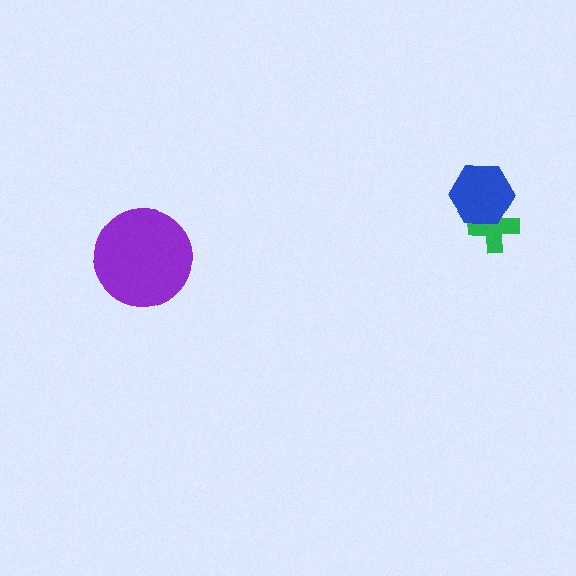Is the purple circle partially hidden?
No, no other shape covers it.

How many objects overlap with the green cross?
1 object overlaps with the green cross.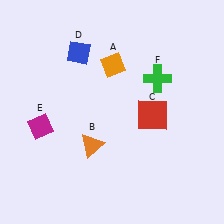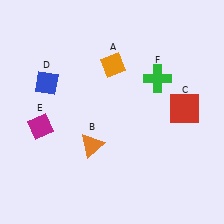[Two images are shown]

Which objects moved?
The objects that moved are: the red square (C), the blue diamond (D).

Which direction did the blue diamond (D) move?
The blue diamond (D) moved left.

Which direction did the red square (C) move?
The red square (C) moved right.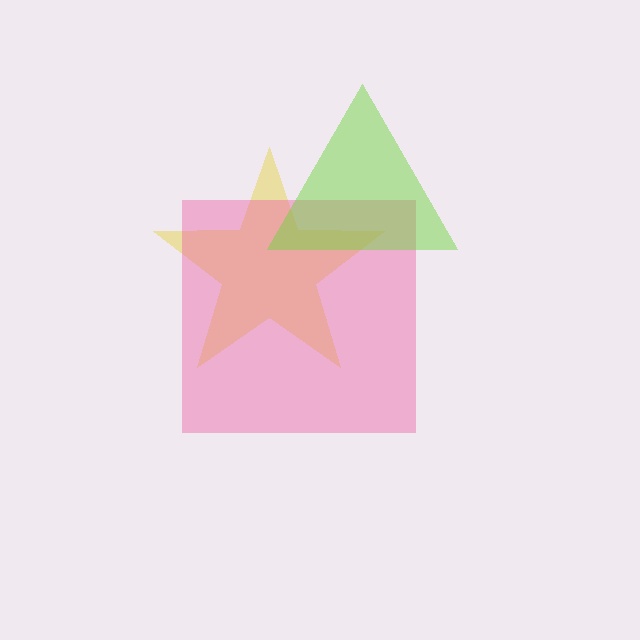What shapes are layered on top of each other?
The layered shapes are: a yellow star, a pink square, a lime triangle.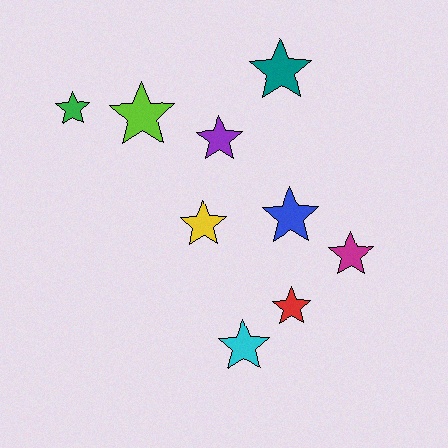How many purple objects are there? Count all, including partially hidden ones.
There is 1 purple object.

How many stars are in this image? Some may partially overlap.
There are 9 stars.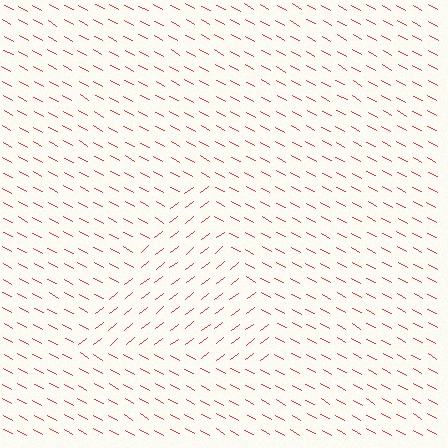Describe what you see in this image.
The image is filled with small red line segments. A triangle region in the image has lines oriented differently from the surrounding lines, creating a visible texture boundary.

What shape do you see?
I see a triangle.